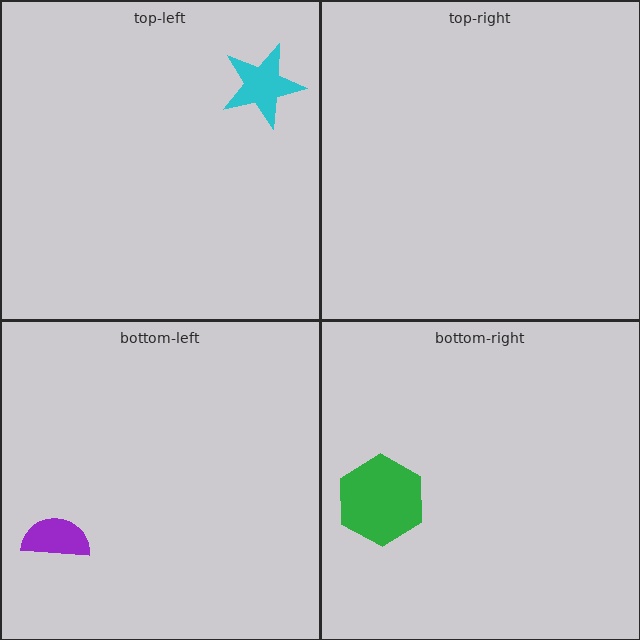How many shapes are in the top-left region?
1.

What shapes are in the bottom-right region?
The green hexagon.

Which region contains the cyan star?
The top-left region.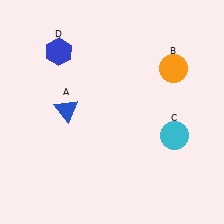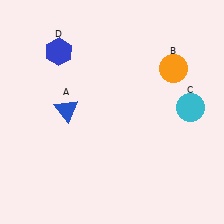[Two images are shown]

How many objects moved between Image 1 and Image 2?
1 object moved between the two images.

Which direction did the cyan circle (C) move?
The cyan circle (C) moved up.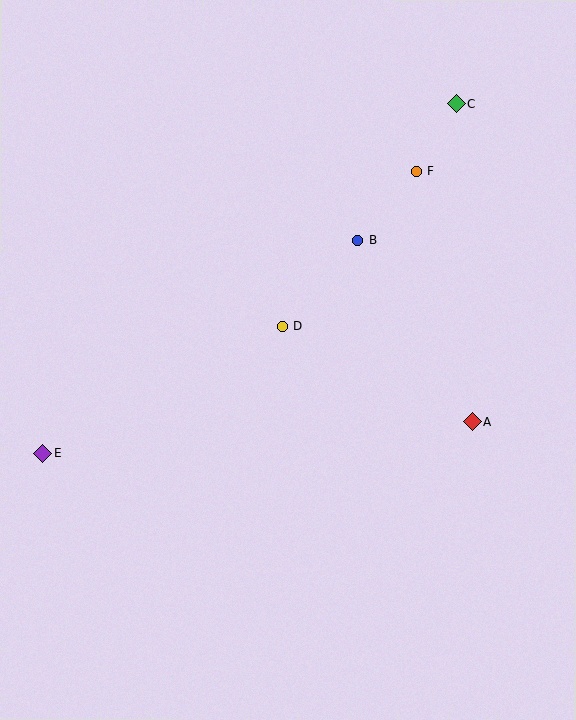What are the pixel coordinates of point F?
Point F is at (416, 171).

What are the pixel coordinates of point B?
Point B is at (357, 241).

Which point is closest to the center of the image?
Point D at (283, 326) is closest to the center.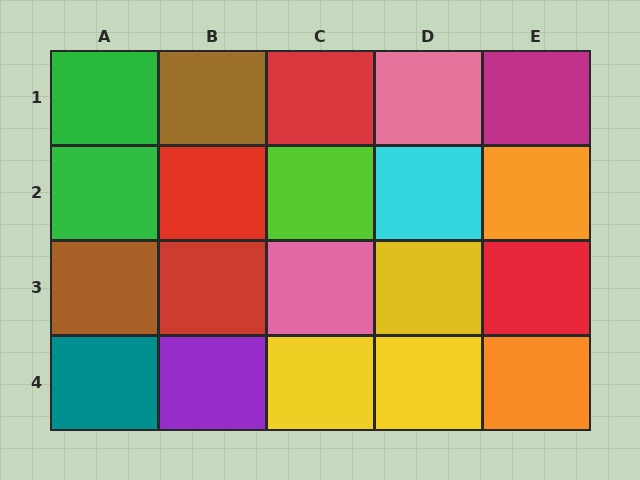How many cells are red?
4 cells are red.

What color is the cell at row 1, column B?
Brown.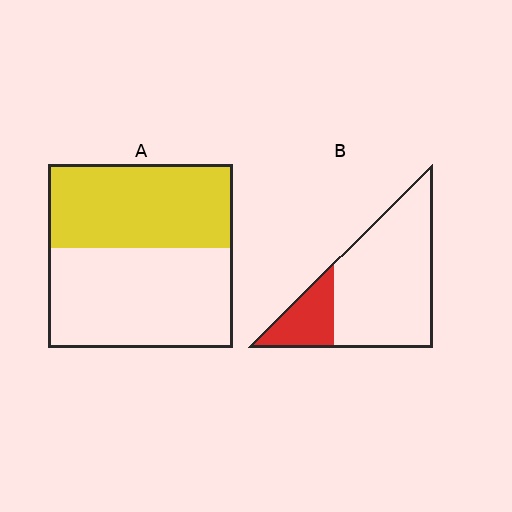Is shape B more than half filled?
No.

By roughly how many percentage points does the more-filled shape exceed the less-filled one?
By roughly 25 percentage points (A over B).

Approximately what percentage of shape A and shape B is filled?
A is approximately 45% and B is approximately 20%.